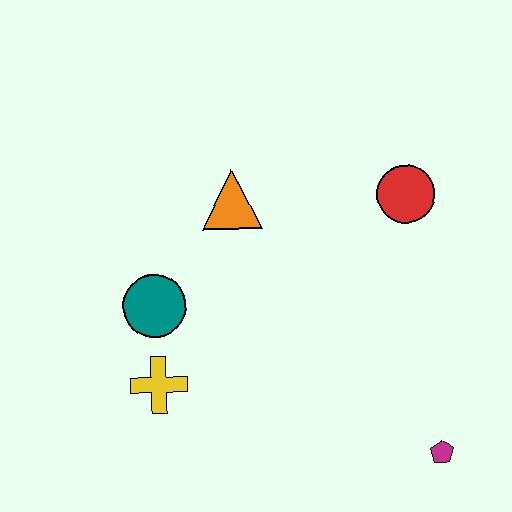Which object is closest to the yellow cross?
The teal circle is closest to the yellow cross.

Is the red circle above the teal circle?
Yes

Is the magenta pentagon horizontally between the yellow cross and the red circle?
No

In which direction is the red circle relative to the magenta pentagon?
The red circle is above the magenta pentagon.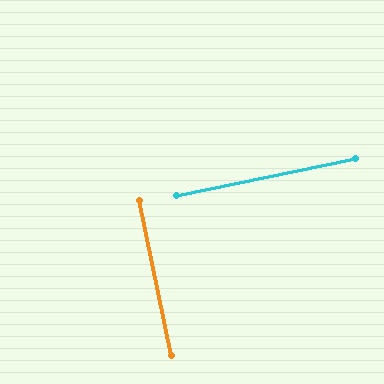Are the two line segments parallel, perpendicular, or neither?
Perpendicular — they meet at approximately 90°.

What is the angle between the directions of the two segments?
Approximately 90 degrees.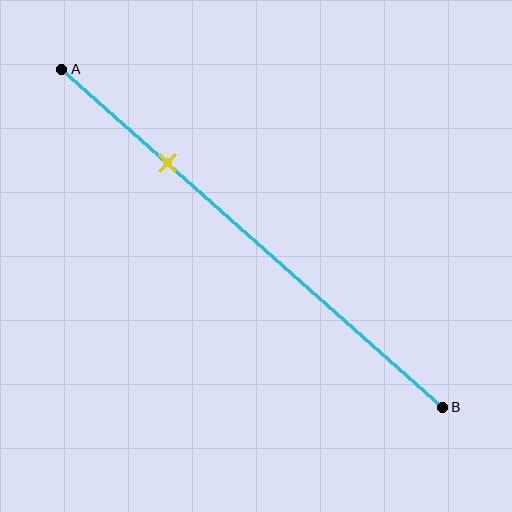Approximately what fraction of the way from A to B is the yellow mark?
The yellow mark is approximately 30% of the way from A to B.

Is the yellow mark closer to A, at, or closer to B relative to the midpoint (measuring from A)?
The yellow mark is closer to point A than the midpoint of segment AB.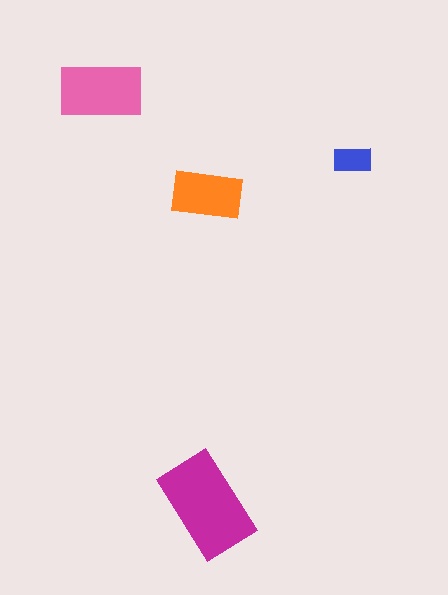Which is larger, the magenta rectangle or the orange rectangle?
The magenta one.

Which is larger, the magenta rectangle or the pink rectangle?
The magenta one.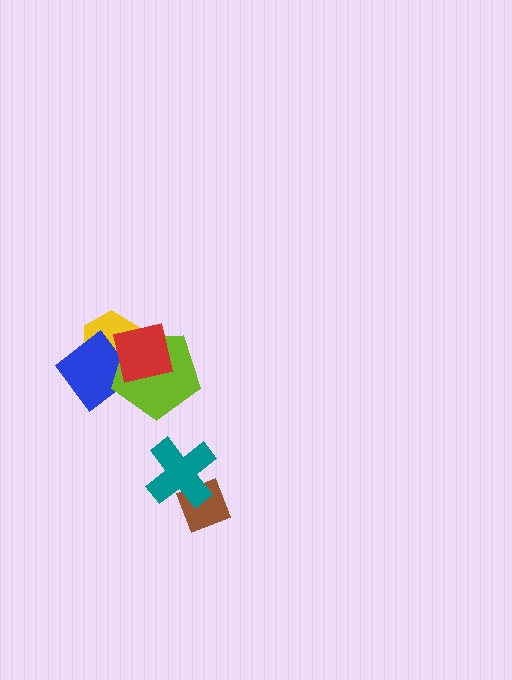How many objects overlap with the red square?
3 objects overlap with the red square.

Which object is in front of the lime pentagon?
The red square is in front of the lime pentagon.